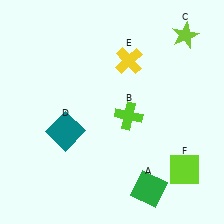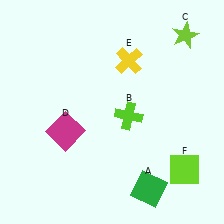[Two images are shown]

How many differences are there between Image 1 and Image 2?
There is 1 difference between the two images.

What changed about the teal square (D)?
In Image 1, D is teal. In Image 2, it changed to magenta.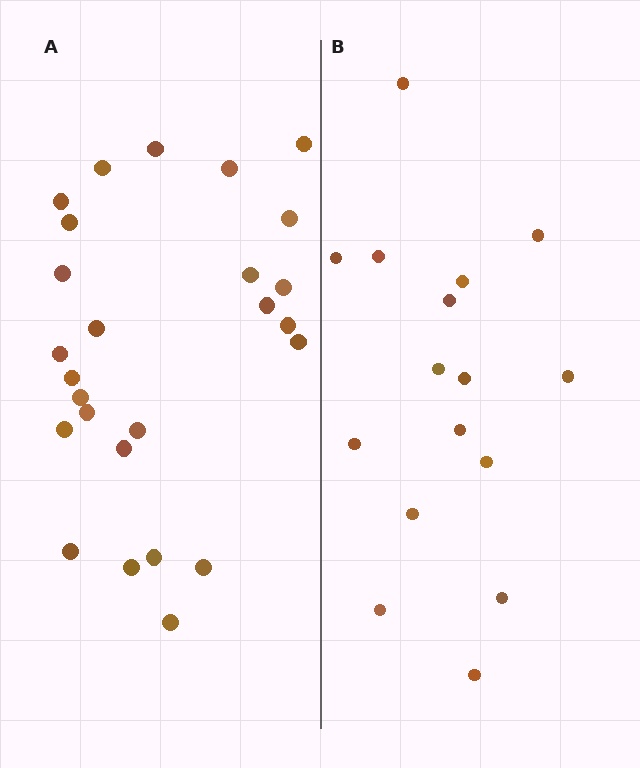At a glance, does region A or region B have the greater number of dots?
Region A (the left region) has more dots.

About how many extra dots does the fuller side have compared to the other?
Region A has roughly 10 or so more dots than region B.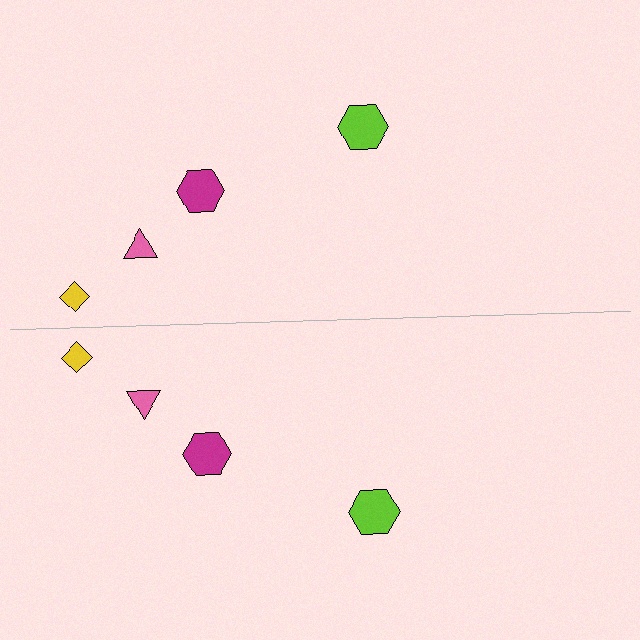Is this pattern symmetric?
Yes, this pattern has bilateral (reflection) symmetry.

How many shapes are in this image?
There are 8 shapes in this image.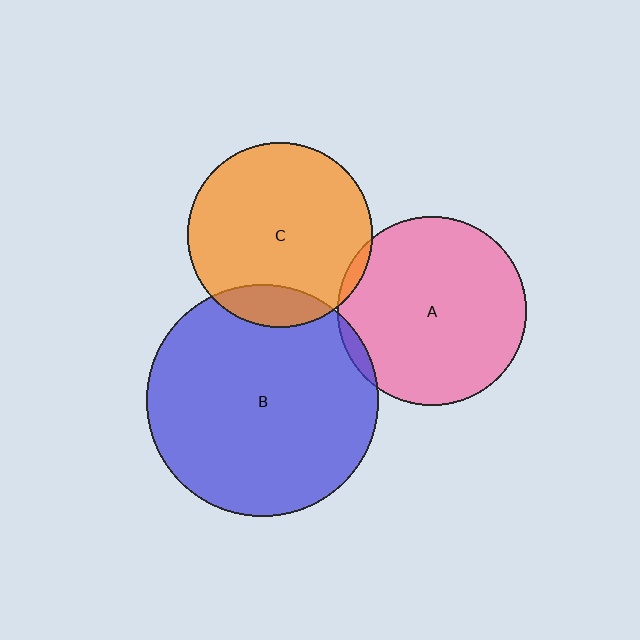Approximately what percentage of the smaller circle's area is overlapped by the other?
Approximately 15%.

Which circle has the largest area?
Circle B (blue).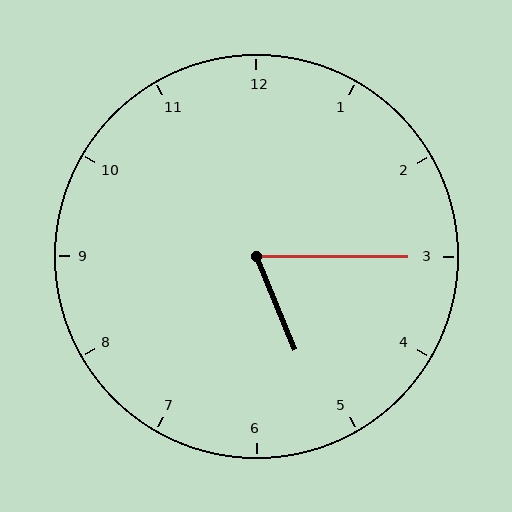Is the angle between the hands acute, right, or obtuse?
It is acute.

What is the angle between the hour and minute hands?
Approximately 68 degrees.